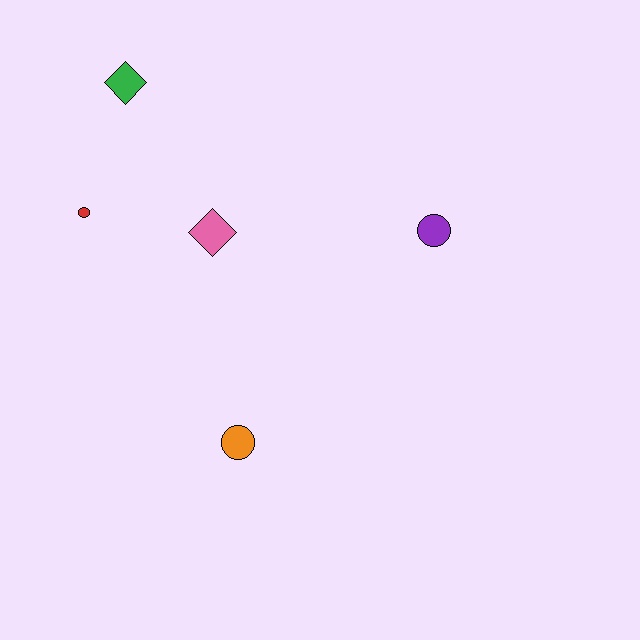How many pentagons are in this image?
There are no pentagons.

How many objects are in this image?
There are 5 objects.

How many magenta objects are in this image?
There are no magenta objects.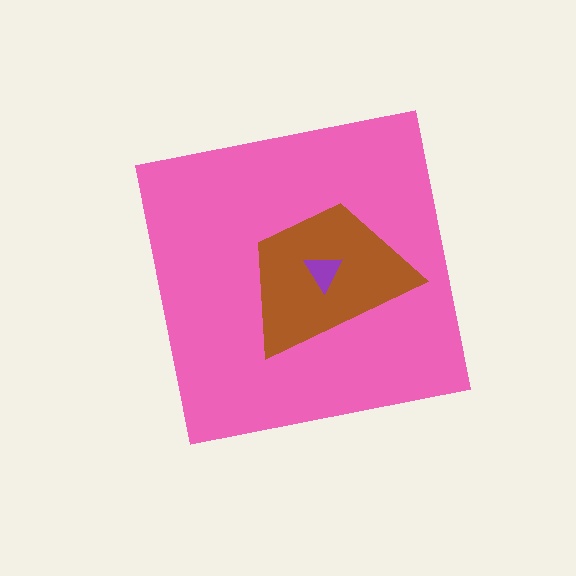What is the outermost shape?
The pink square.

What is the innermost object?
The purple triangle.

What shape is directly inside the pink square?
The brown trapezoid.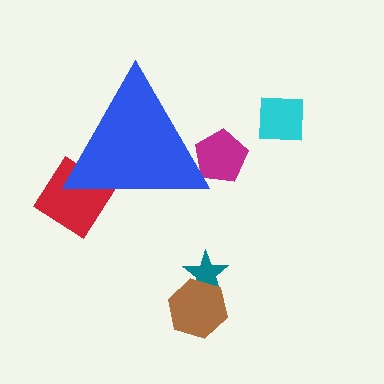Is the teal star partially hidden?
No, the teal star is fully visible.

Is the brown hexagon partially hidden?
No, the brown hexagon is fully visible.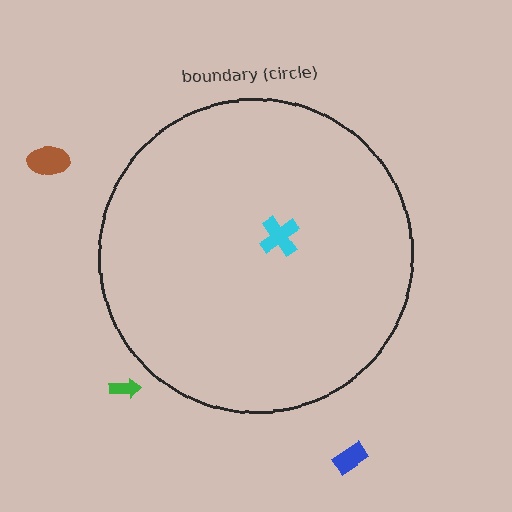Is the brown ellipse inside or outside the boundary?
Outside.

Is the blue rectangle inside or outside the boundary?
Outside.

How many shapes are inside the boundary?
1 inside, 3 outside.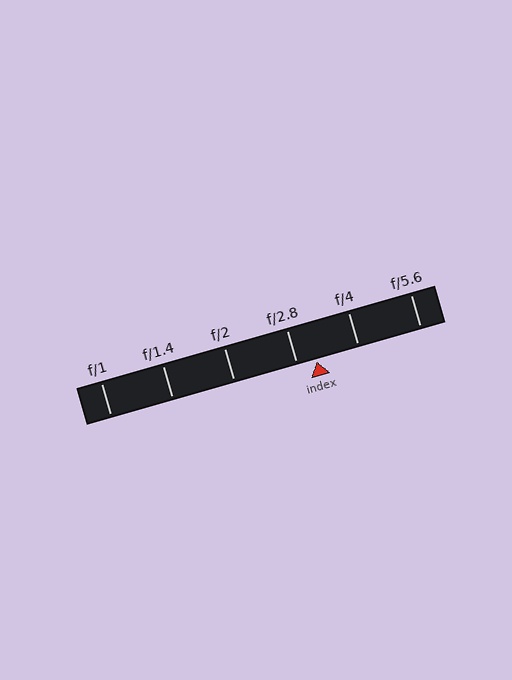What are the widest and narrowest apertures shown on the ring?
The widest aperture shown is f/1 and the narrowest is f/5.6.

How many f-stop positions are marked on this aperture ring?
There are 6 f-stop positions marked.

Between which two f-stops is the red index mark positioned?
The index mark is between f/2.8 and f/4.